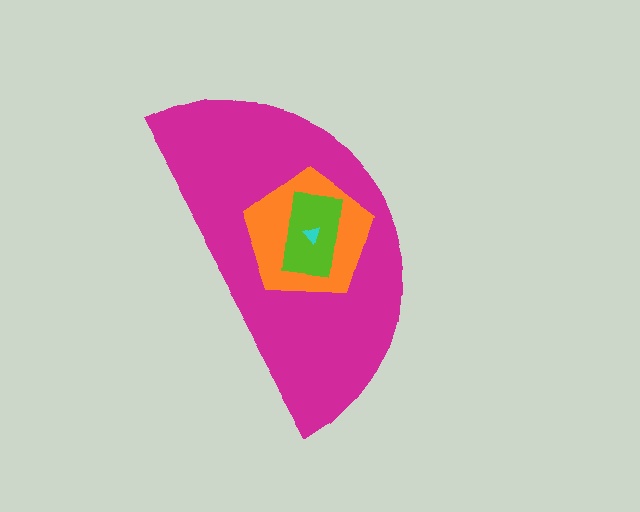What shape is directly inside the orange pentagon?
The lime rectangle.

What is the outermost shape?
The magenta semicircle.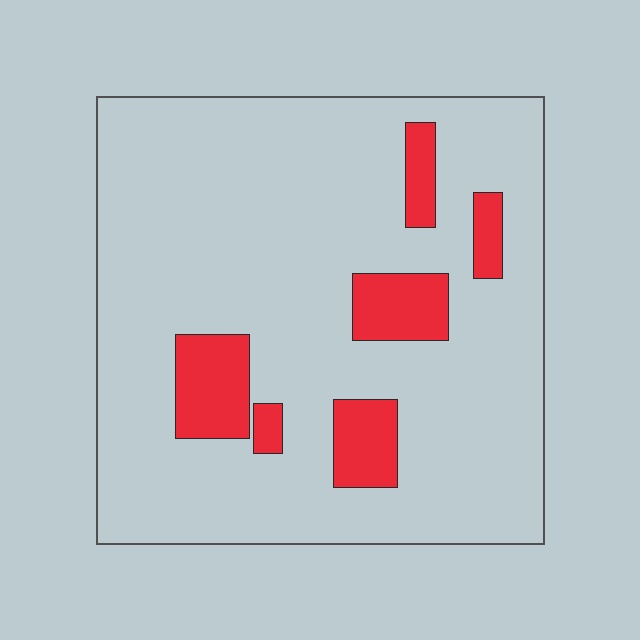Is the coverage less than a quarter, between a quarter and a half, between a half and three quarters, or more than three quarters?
Less than a quarter.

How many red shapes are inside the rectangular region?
6.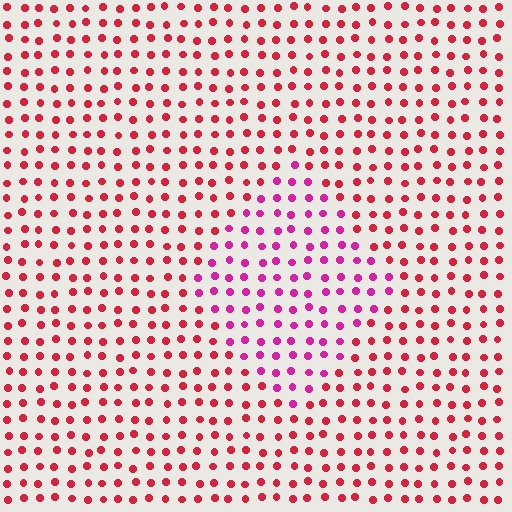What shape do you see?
I see a diamond.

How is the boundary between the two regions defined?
The boundary is defined purely by a slight shift in hue (about 33 degrees). Spacing, size, and orientation are identical on both sides.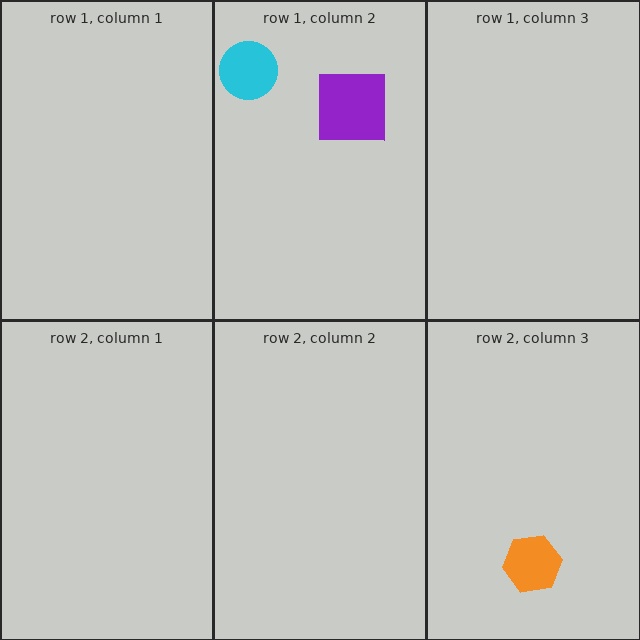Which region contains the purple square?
The row 1, column 2 region.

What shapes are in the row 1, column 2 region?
The purple square, the cyan circle.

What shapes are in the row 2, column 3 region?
The orange hexagon.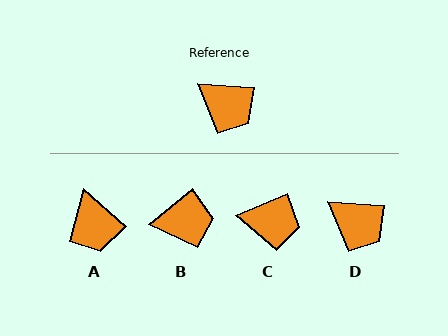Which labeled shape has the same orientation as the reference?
D.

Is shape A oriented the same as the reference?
No, it is off by about 37 degrees.